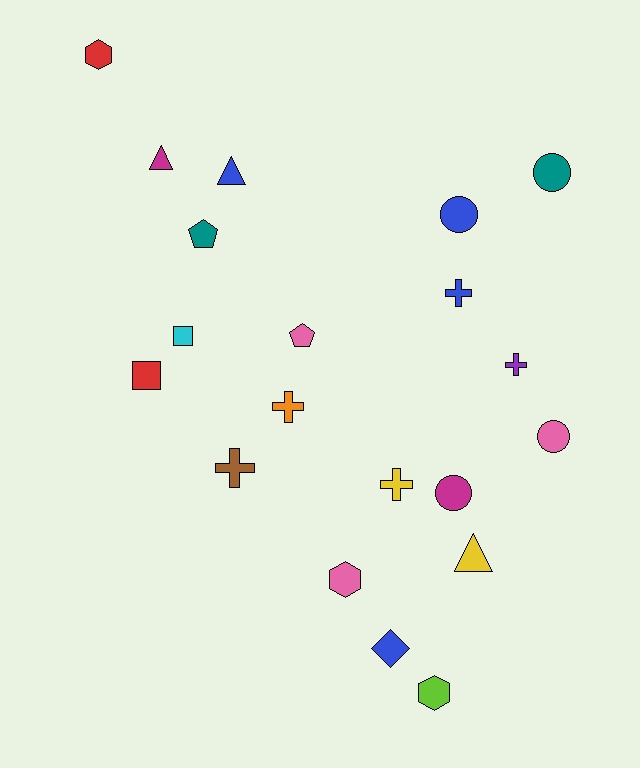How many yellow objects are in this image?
There are 2 yellow objects.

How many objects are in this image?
There are 20 objects.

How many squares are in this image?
There are 2 squares.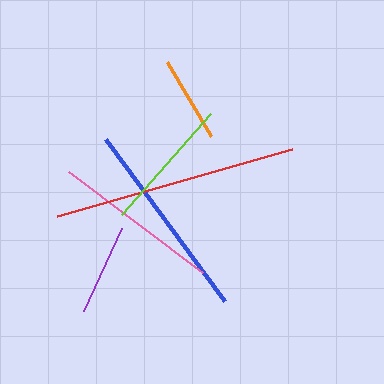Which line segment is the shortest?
The orange line is the shortest at approximately 86 pixels.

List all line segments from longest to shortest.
From longest to shortest: red, blue, pink, lime, purple, orange.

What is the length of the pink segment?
The pink segment is approximately 168 pixels long.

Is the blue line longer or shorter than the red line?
The red line is longer than the blue line.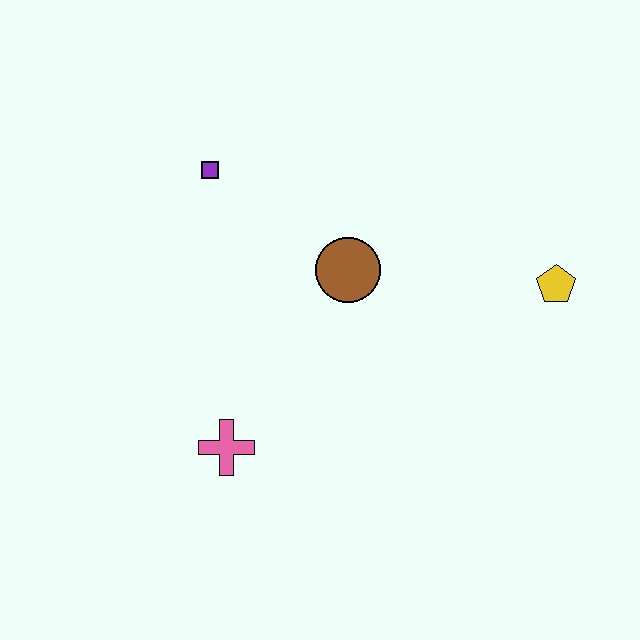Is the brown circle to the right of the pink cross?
Yes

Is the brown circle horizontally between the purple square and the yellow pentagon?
Yes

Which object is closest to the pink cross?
The brown circle is closest to the pink cross.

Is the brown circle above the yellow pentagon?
Yes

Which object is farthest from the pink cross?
The yellow pentagon is farthest from the pink cross.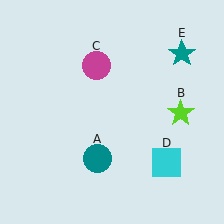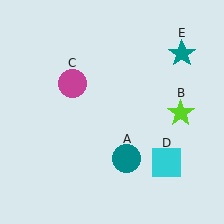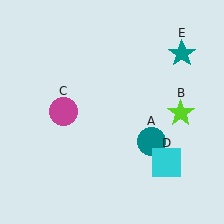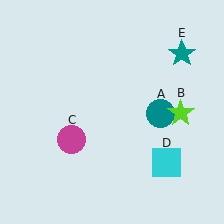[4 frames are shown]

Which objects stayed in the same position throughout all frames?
Lime star (object B) and cyan square (object D) and teal star (object E) remained stationary.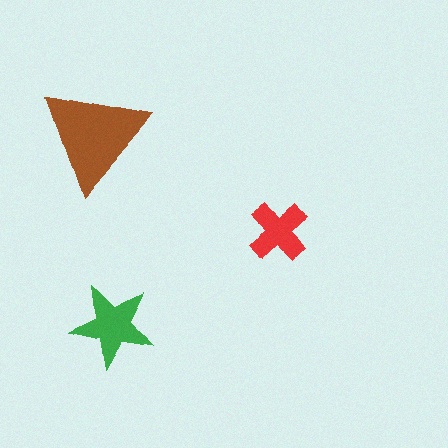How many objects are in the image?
There are 3 objects in the image.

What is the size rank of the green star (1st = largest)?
2nd.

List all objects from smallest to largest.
The red cross, the green star, the brown triangle.